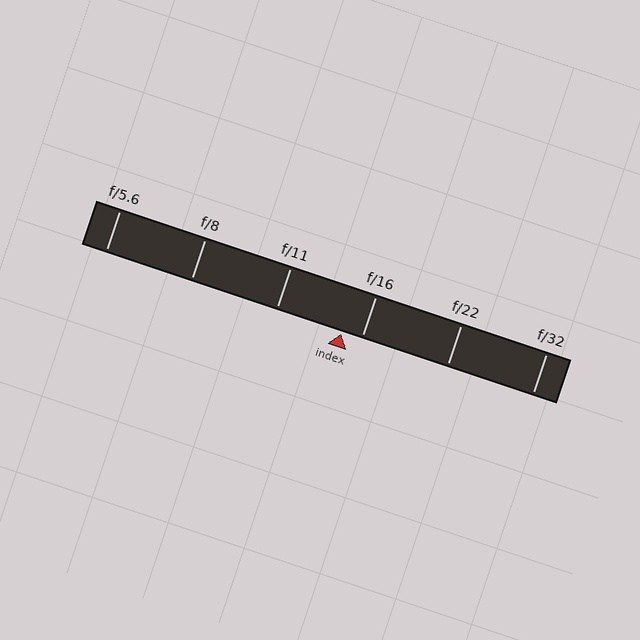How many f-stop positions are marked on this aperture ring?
There are 6 f-stop positions marked.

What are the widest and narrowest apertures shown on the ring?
The widest aperture shown is f/5.6 and the narrowest is f/32.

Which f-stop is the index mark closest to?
The index mark is closest to f/16.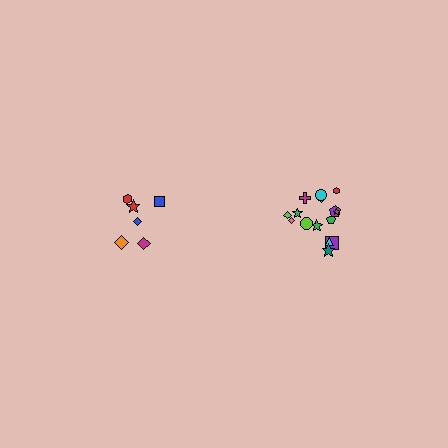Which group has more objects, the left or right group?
The right group.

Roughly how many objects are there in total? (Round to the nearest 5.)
Roughly 20 objects in total.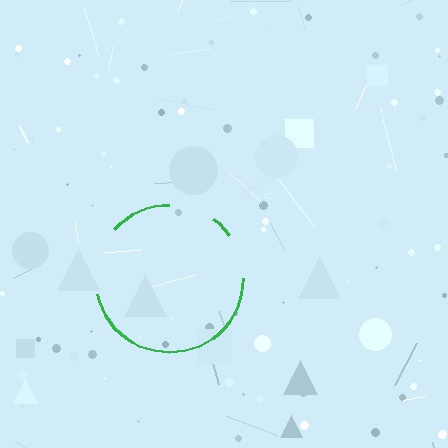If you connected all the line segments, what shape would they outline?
They would outline a circle.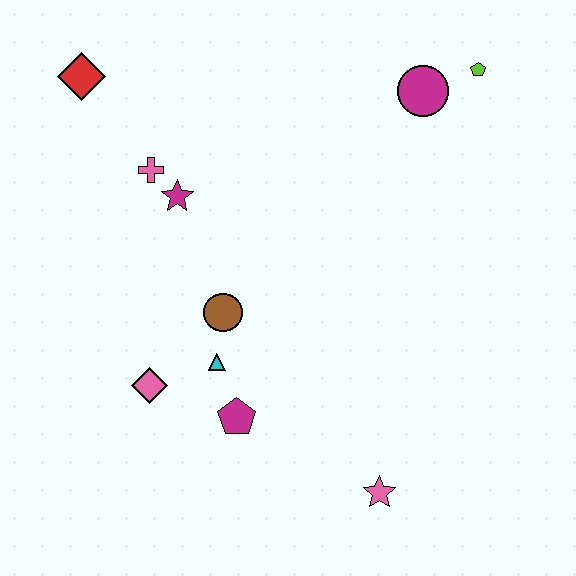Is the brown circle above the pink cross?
No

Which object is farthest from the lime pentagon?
The pink diamond is farthest from the lime pentagon.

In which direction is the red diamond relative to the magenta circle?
The red diamond is to the left of the magenta circle.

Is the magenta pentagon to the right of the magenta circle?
No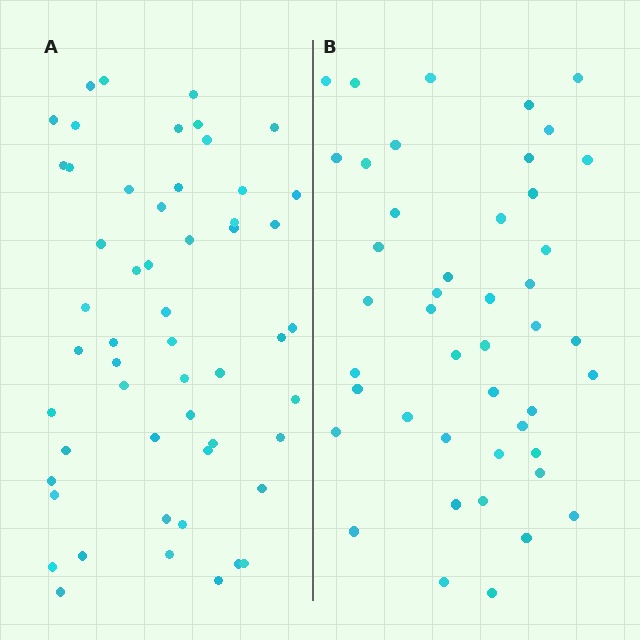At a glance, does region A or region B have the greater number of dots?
Region A (the left region) has more dots.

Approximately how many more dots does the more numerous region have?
Region A has roughly 8 or so more dots than region B.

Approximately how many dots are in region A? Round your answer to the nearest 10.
About 50 dots. (The exact count is 54, which rounds to 50.)